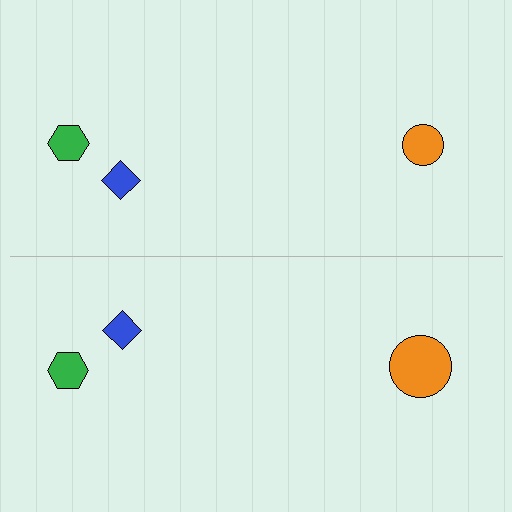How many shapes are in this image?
There are 6 shapes in this image.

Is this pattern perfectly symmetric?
No, the pattern is not perfectly symmetric. The orange circle on the bottom side has a different size than its mirror counterpart.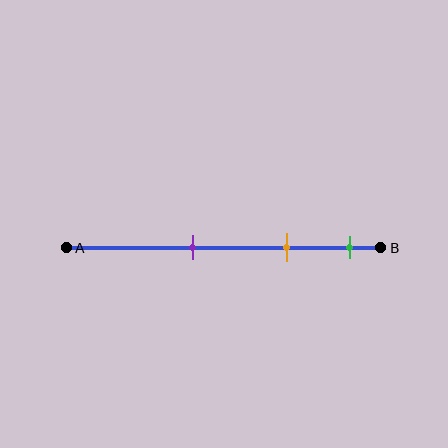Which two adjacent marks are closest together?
The orange and green marks are the closest adjacent pair.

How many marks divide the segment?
There are 3 marks dividing the segment.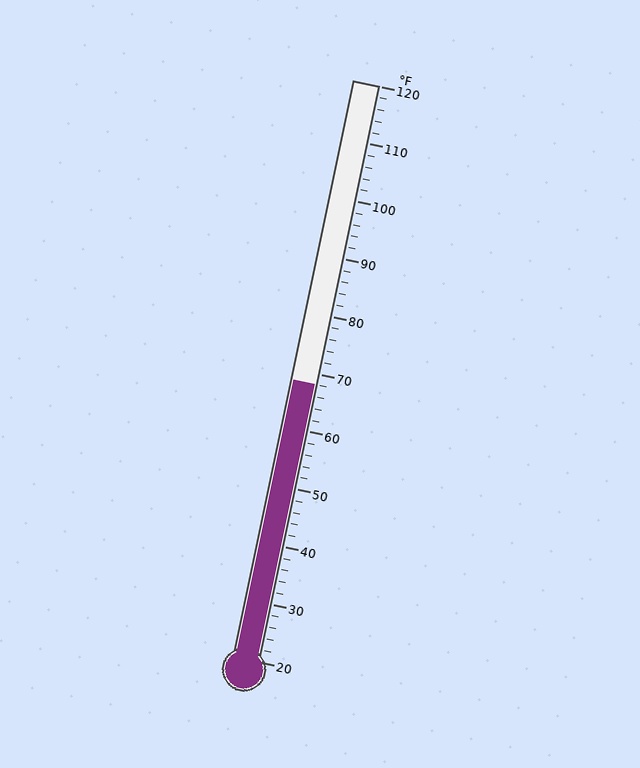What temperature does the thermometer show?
The thermometer shows approximately 68°F.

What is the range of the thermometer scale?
The thermometer scale ranges from 20°F to 120°F.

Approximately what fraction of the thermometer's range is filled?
The thermometer is filled to approximately 50% of its range.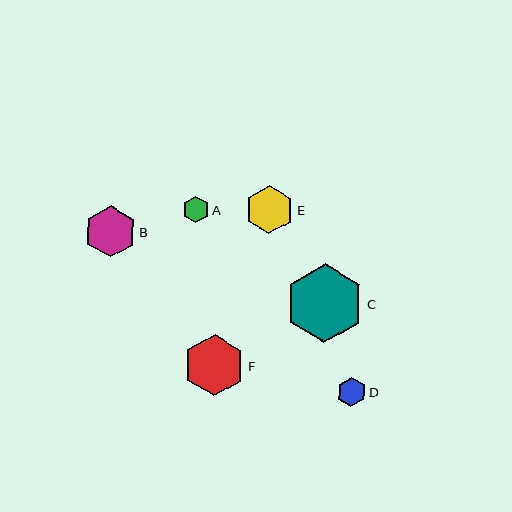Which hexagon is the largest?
Hexagon C is the largest with a size of approximately 79 pixels.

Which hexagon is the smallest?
Hexagon A is the smallest with a size of approximately 27 pixels.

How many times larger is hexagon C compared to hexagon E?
Hexagon C is approximately 1.6 times the size of hexagon E.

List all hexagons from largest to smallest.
From largest to smallest: C, F, B, E, D, A.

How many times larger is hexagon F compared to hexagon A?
Hexagon F is approximately 2.3 times the size of hexagon A.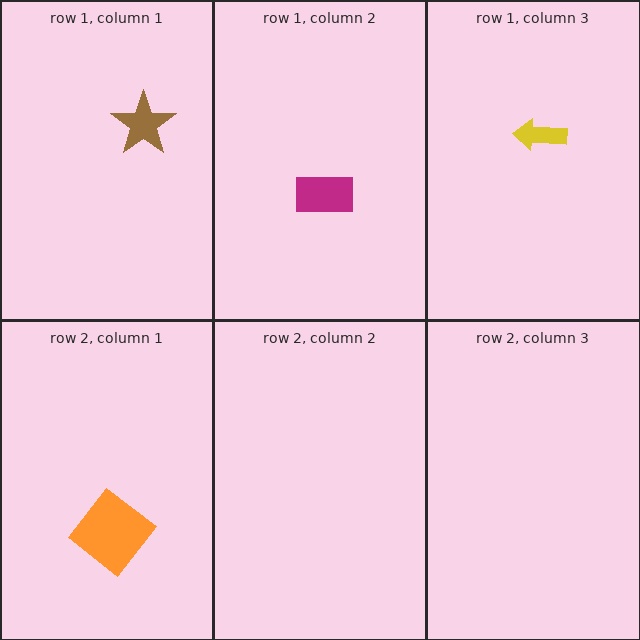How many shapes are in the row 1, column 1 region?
1.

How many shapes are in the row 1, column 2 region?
1.